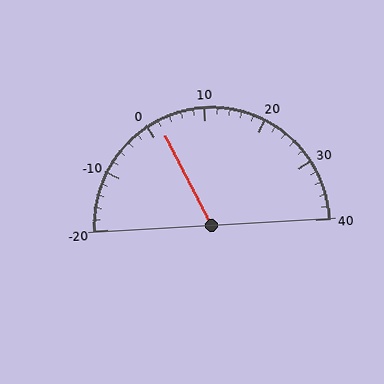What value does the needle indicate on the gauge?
The needle indicates approximately 2.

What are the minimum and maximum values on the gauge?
The gauge ranges from -20 to 40.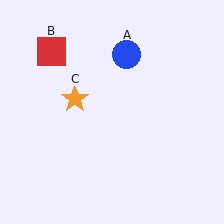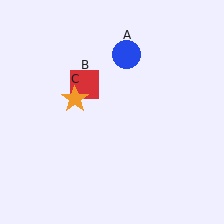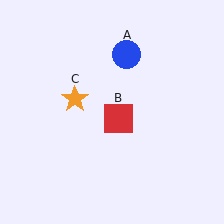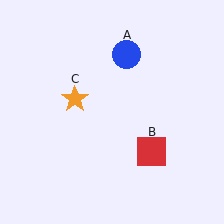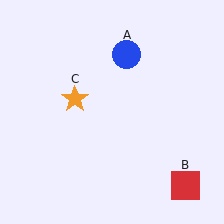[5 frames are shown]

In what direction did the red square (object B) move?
The red square (object B) moved down and to the right.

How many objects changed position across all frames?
1 object changed position: red square (object B).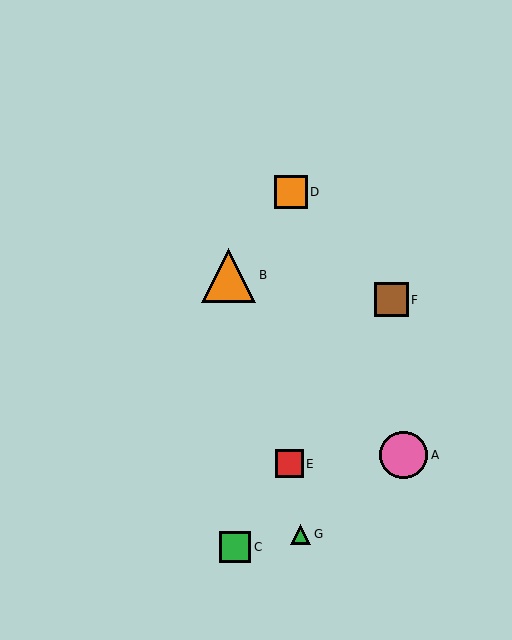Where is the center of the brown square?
The center of the brown square is at (391, 300).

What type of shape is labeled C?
Shape C is a green square.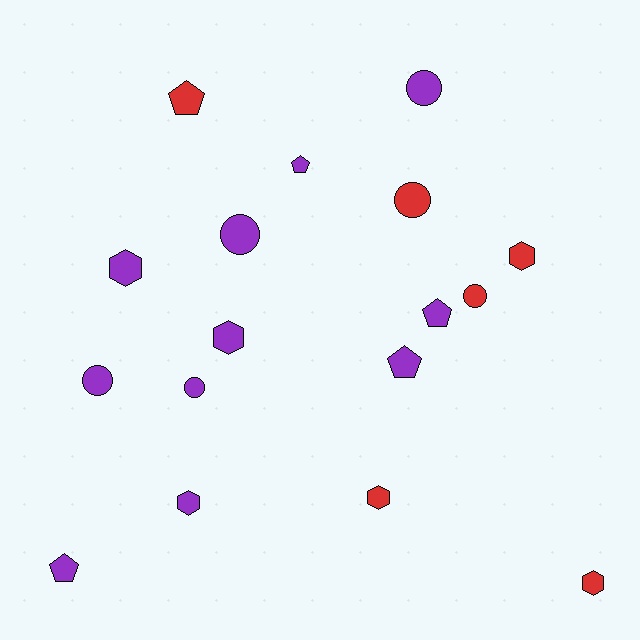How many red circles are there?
There are 2 red circles.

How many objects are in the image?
There are 17 objects.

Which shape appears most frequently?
Circle, with 6 objects.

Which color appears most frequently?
Purple, with 11 objects.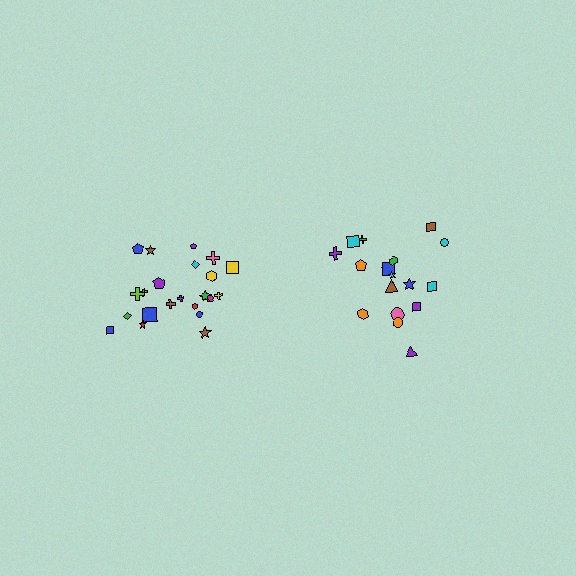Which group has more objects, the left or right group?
The left group.